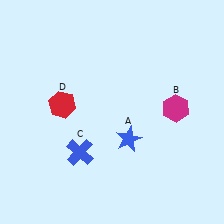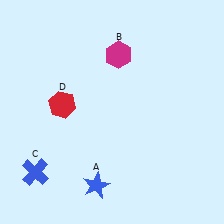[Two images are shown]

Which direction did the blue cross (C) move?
The blue cross (C) moved left.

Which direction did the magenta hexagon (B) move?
The magenta hexagon (B) moved left.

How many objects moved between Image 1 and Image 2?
3 objects moved between the two images.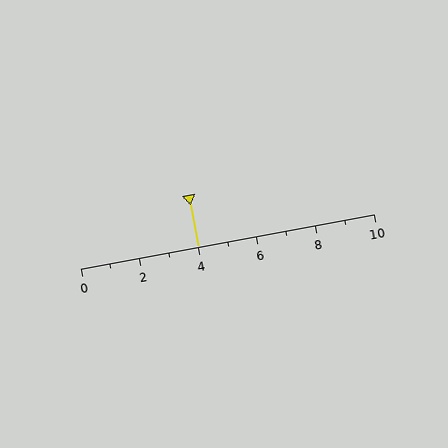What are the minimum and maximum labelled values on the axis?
The axis runs from 0 to 10.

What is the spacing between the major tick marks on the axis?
The major ticks are spaced 2 apart.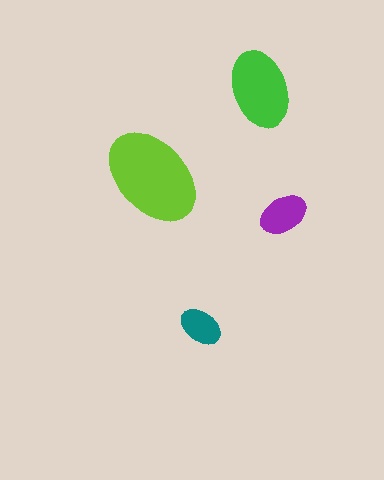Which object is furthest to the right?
The purple ellipse is rightmost.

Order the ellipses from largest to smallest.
the lime one, the green one, the purple one, the teal one.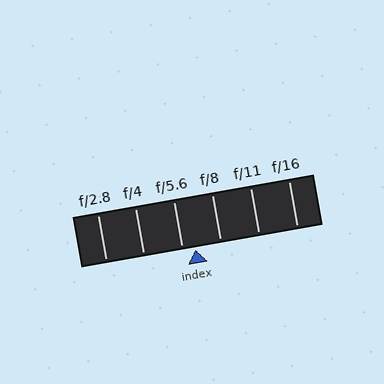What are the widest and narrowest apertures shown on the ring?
The widest aperture shown is f/2.8 and the narrowest is f/16.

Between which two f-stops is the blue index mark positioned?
The index mark is between f/5.6 and f/8.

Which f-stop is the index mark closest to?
The index mark is closest to f/5.6.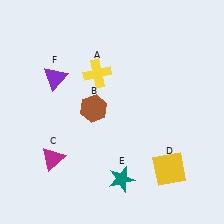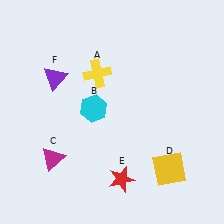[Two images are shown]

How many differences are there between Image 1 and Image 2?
There are 2 differences between the two images.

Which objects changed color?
B changed from brown to cyan. E changed from teal to red.